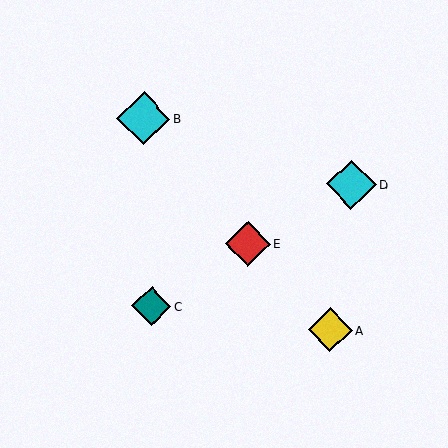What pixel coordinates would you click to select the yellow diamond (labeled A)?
Click at (330, 330) to select the yellow diamond A.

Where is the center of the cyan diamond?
The center of the cyan diamond is at (351, 185).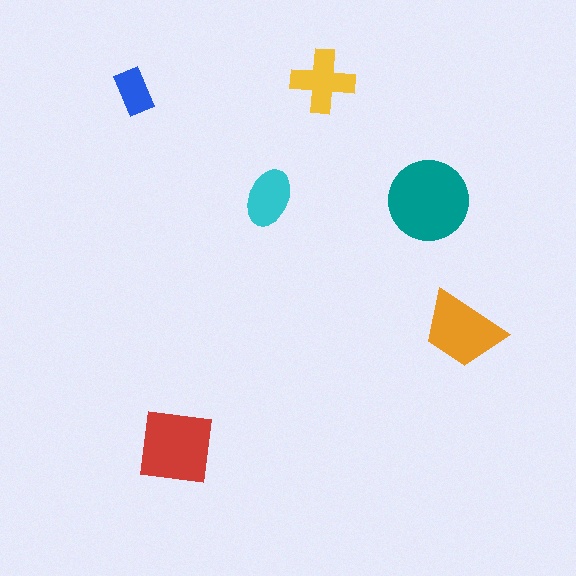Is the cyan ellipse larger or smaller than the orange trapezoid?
Smaller.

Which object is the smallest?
The blue rectangle.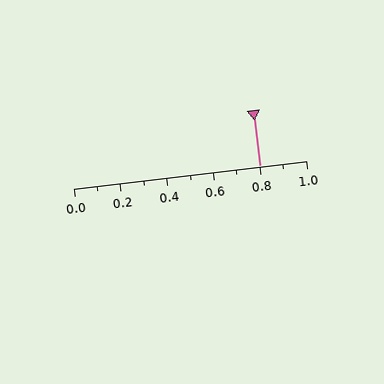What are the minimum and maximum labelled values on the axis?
The axis runs from 0.0 to 1.0.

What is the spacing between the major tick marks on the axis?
The major ticks are spaced 0.2 apart.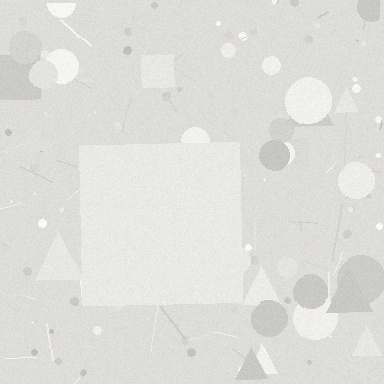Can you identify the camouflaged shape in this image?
The camouflaged shape is a square.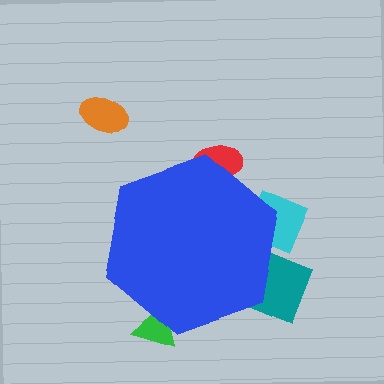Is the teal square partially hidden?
Yes, the teal square is partially hidden behind the blue hexagon.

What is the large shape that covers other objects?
A blue hexagon.